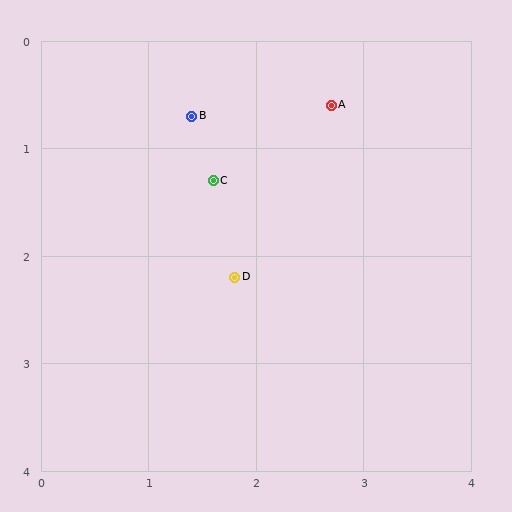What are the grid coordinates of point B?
Point B is at approximately (1.4, 0.7).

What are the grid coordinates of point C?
Point C is at approximately (1.6, 1.3).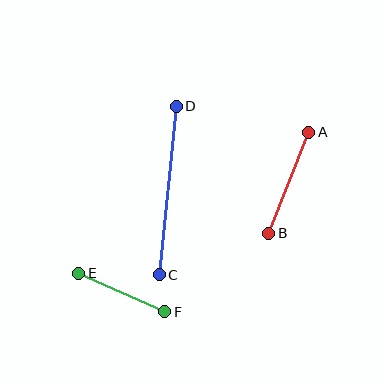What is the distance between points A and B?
The distance is approximately 109 pixels.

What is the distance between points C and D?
The distance is approximately 169 pixels.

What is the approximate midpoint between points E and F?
The midpoint is at approximately (122, 292) pixels.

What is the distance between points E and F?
The distance is approximately 95 pixels.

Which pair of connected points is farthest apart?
Points C and D are farthest apart.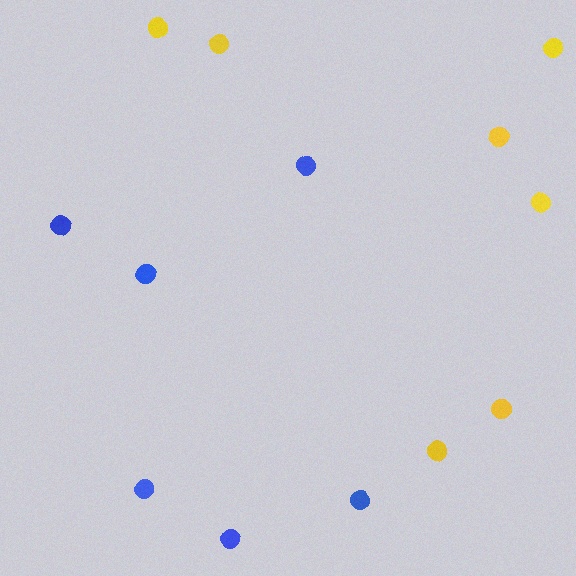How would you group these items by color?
There are 2 groups: one group of yellow circles (7) and one group of blue circles (6).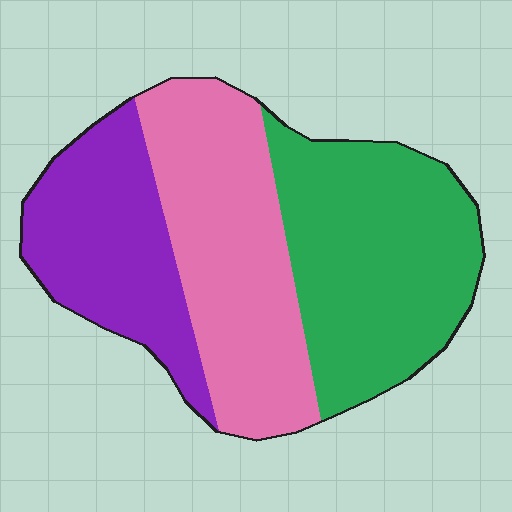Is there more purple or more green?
Green.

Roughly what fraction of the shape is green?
Green takes up about three eighths (3/8) of the shape.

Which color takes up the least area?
Purple, at roughly 25%.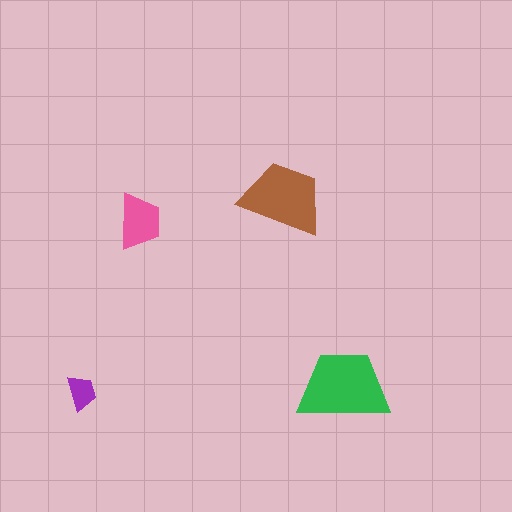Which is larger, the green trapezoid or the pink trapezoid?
The green one.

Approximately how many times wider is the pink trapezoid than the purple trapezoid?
About 1.5 times wider.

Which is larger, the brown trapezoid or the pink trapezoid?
The brown one.